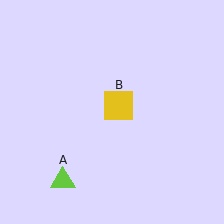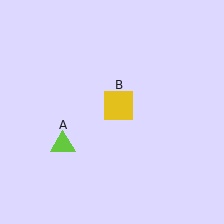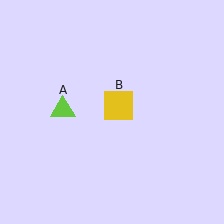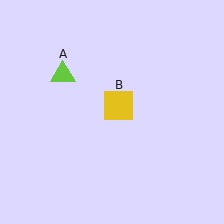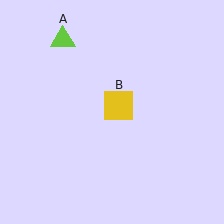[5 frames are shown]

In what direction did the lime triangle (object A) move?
The lime triangle (object A) moved up.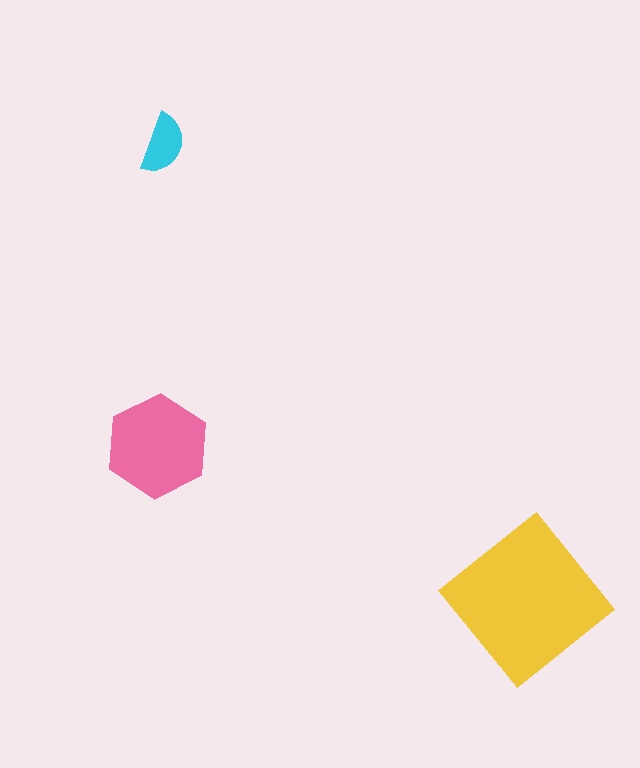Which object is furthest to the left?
The pink hexagon is leftmost.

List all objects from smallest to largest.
The cyan semicircle, the pink hexagon, the yellow diamond.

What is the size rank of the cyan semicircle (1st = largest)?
3rd.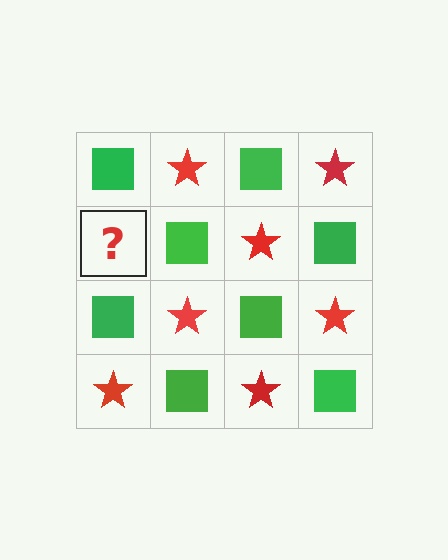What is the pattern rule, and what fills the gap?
The rule is that it alternates green square and red star in a checkerboard pattern. The gap should be filled with a red star.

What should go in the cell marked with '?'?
The missing cell should contain a red star.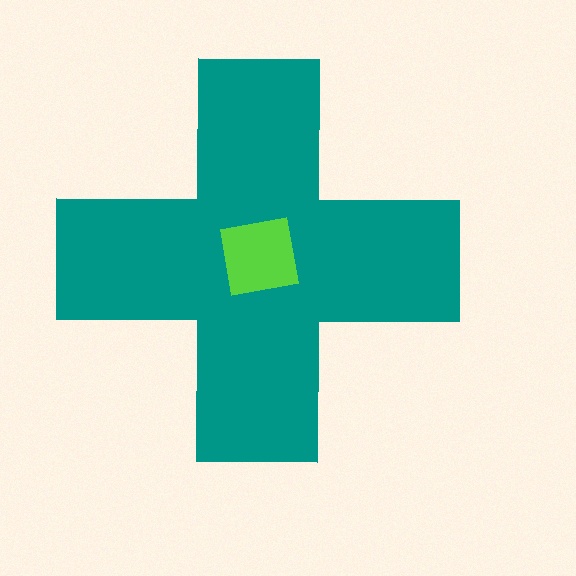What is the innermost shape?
The lime square.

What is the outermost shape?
The teal cross.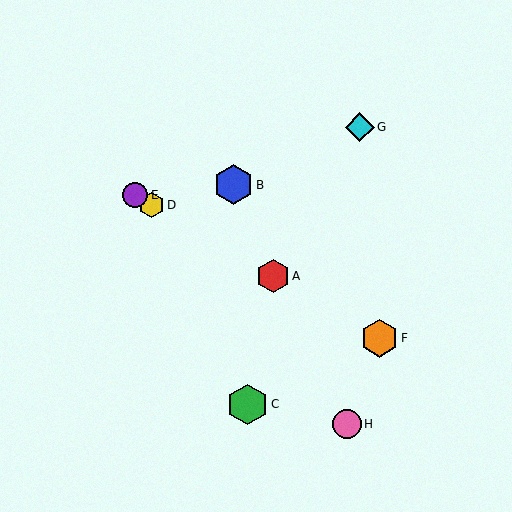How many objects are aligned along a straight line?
4 objects (A, D, E, F) are aligned along a straight line.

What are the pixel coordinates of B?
Object B is at (233, 185).